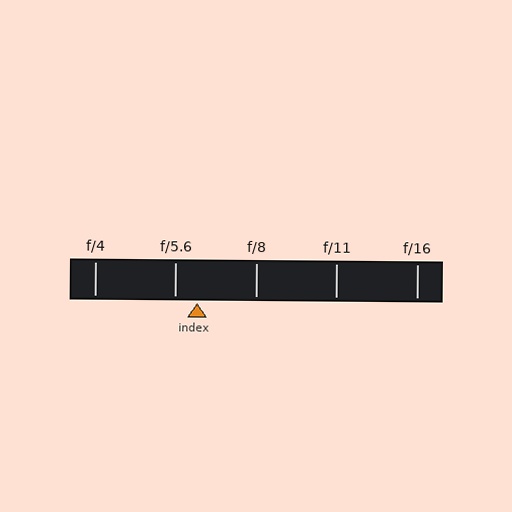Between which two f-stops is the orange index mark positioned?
The index mark is between f/5.6 and f/8.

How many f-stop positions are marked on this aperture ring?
There are 5 f-stop positions marked.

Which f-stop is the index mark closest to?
The index mark is closest to f/5.6.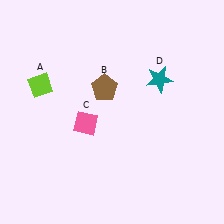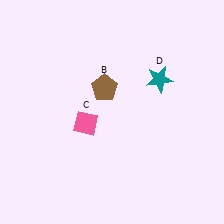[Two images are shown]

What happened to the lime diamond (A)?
The lime diamond (A) was removed in Image 2. It was in the top-left area of Image 1.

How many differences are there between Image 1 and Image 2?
There is 1 difference between the two images.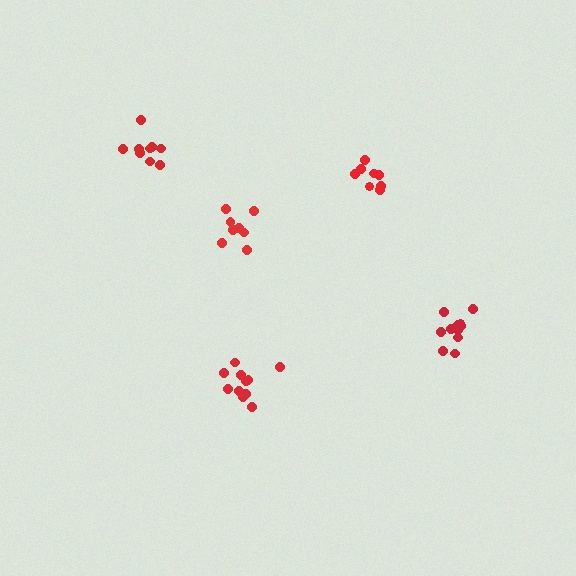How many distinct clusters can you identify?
There are 5 distinct clusters.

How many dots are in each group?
Group 1: 8 dots, Group 2: 11 dots, Group 3: 9 dots, Group 4: 11 dots, Group 5: 8 dots (47 total).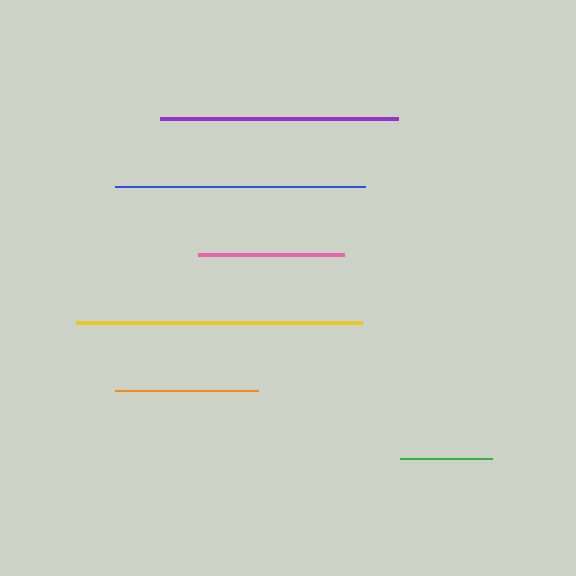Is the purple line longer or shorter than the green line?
The purple line is longer than the green line.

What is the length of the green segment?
The green segment is approximately 93 pixels long.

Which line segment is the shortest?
The green line is the shortest at approximately 93 pixels.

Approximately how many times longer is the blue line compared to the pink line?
The blue line is approximately 1.7 times the length of the pink line.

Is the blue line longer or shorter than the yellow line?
The yellow line is longer than the blue line.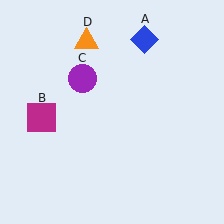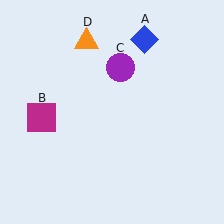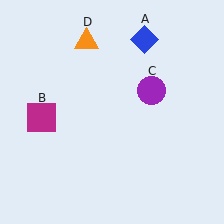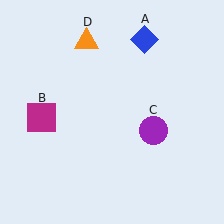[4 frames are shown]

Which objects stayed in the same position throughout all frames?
Blue diamond (object A) and magenta square (object B) and orange triangle (object D) remained stationary.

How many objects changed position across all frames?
1 object changed position: purple circle (object C).